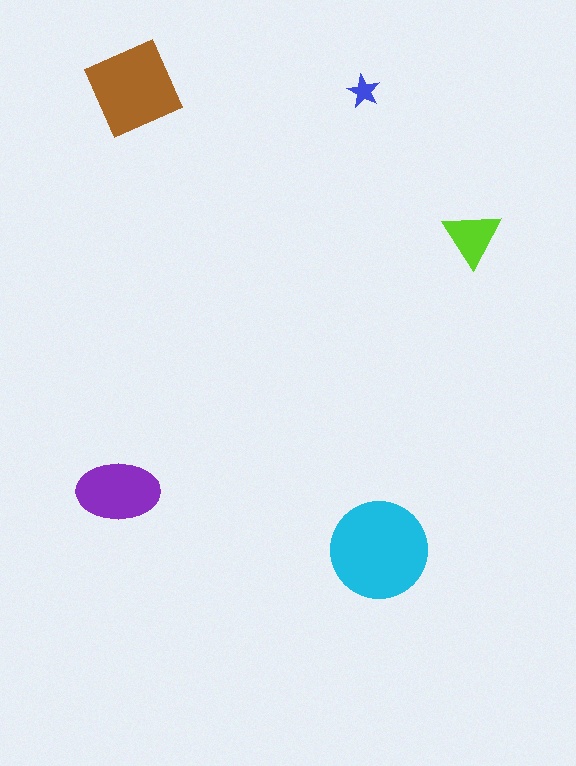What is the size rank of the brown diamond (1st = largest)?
2nd.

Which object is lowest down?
The cyan circle is bottommost.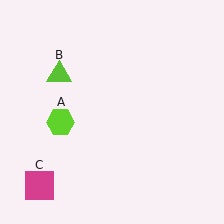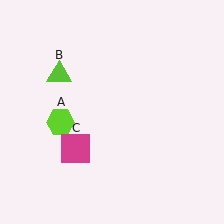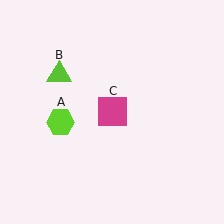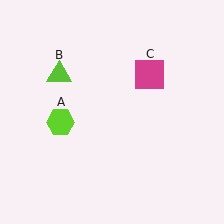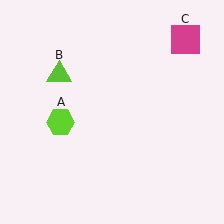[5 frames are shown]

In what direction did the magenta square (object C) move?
The magenta square (object C) moved up and to the right.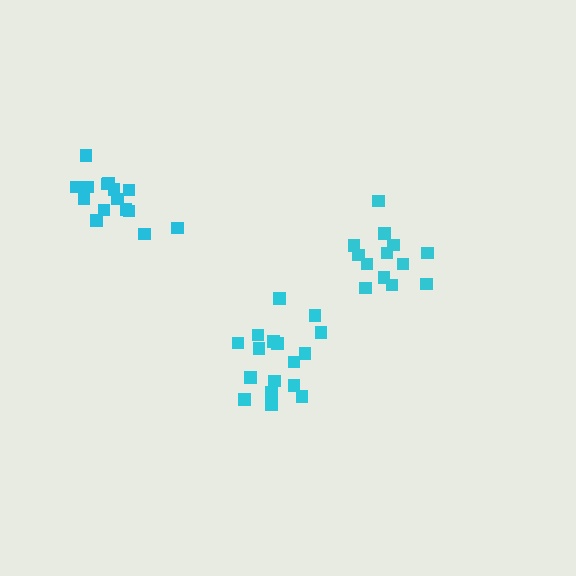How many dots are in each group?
Group 1: 15 dots, Group 2: 13 dots, Group 3: 17 dots (45 total).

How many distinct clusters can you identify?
There are 3 distinct clusters.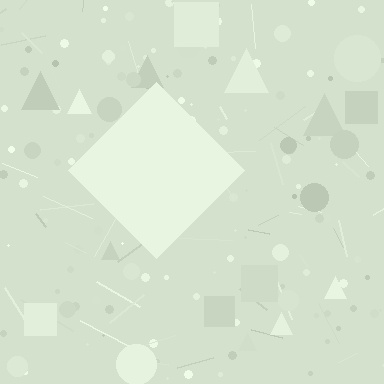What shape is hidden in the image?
A diamond is hidden in the image.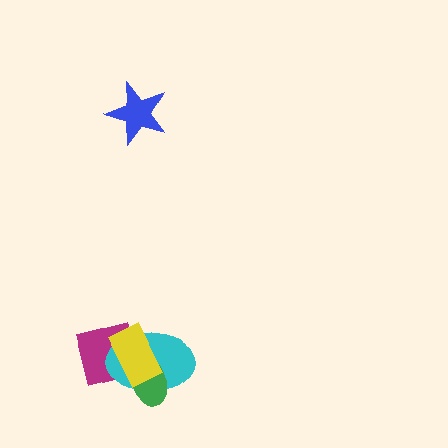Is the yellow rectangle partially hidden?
No, no other shape covers it.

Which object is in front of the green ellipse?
The yellow rectangle is in front of the green ellipse.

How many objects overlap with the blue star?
0 objects overlap with the blue star.